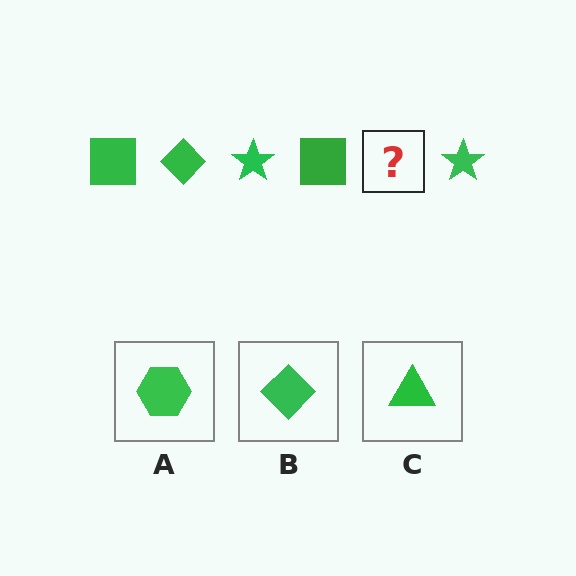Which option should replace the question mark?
Option B.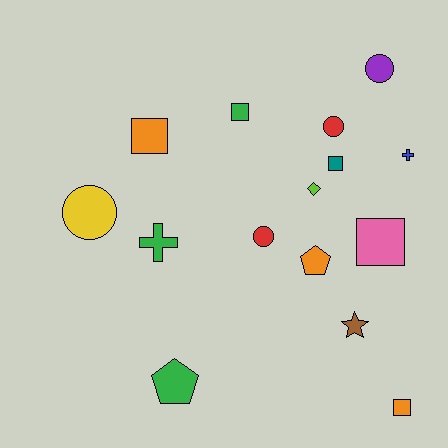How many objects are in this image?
There are 15 objects.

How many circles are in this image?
There are 4 circles.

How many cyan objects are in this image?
There are no cyan objects.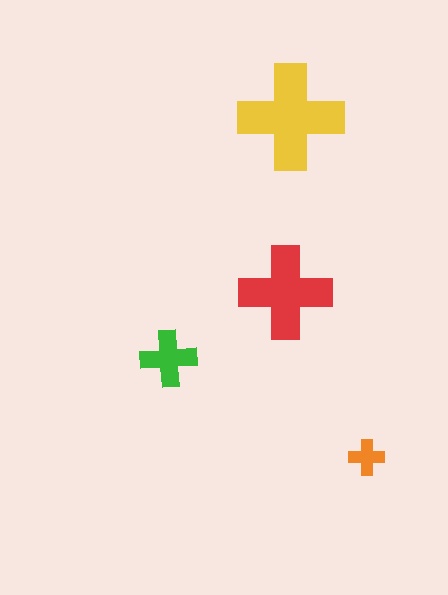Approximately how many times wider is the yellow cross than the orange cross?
About 3 times wider.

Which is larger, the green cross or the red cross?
The red one.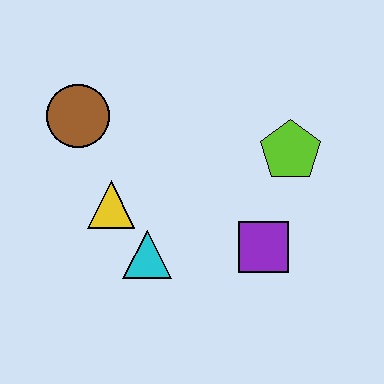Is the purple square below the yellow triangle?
Yes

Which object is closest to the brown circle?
The yellow triangle is closest to the brown circle.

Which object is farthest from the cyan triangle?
The lime pentagon is farthest from the cyan triangle.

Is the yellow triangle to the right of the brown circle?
Yes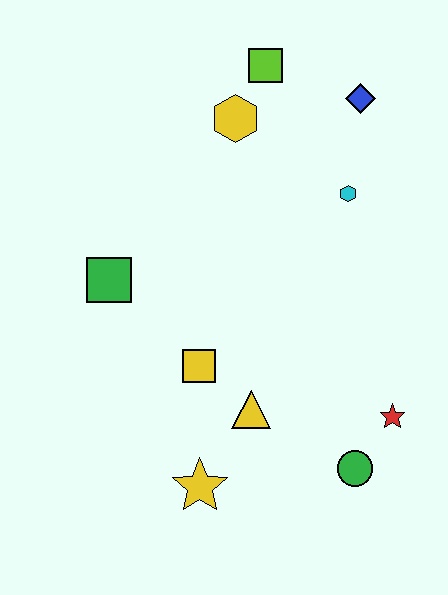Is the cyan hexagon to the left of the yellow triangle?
No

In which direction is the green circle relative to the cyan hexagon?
The green circle is below the cyan hexagon.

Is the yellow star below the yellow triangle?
Yes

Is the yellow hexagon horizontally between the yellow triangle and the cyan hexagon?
No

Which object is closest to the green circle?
The red star is closest to the green circle.